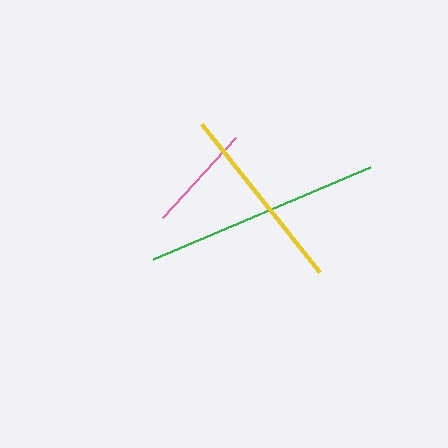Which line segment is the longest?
The green line is the longest at approximately 236 pixels.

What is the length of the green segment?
The green segment is approximately 236 pixels long.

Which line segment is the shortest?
The pink line is the shortest at approximately 108 pixels.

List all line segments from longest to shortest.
From longest to shortest: green, yellow, pink.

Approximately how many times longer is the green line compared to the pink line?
The green line is approximately 2.2 times the length of the pink line.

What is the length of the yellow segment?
The yellow segment is approximately 190 pixels long.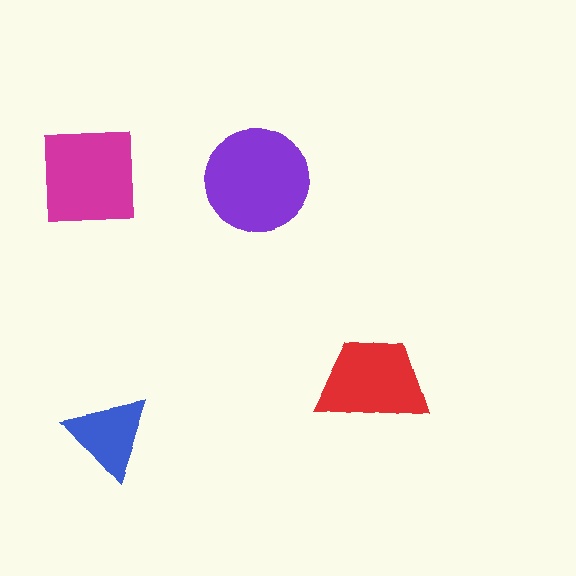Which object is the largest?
The purple circle.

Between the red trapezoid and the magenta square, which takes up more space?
The magenta square.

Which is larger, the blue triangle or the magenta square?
The magenta square.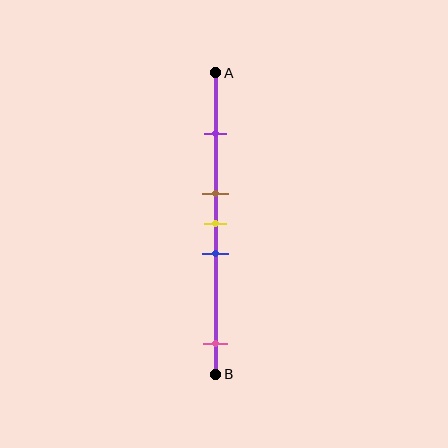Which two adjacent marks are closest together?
The brown and yellow marks are the closest adjacent pair.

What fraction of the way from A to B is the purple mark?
The purple mark is approximately 20% (0.2) of the way from A to B.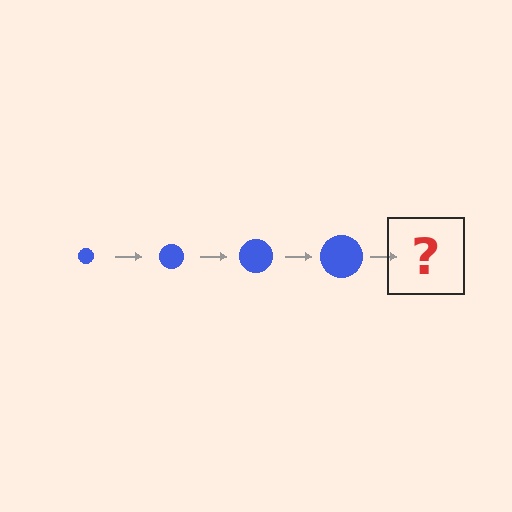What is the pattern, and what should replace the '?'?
The pattern is that the circle gets progressively larger each step. The '?' should be a blue circle, larger than the previous one.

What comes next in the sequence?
The next element should be a blue circle, larger than the previous one.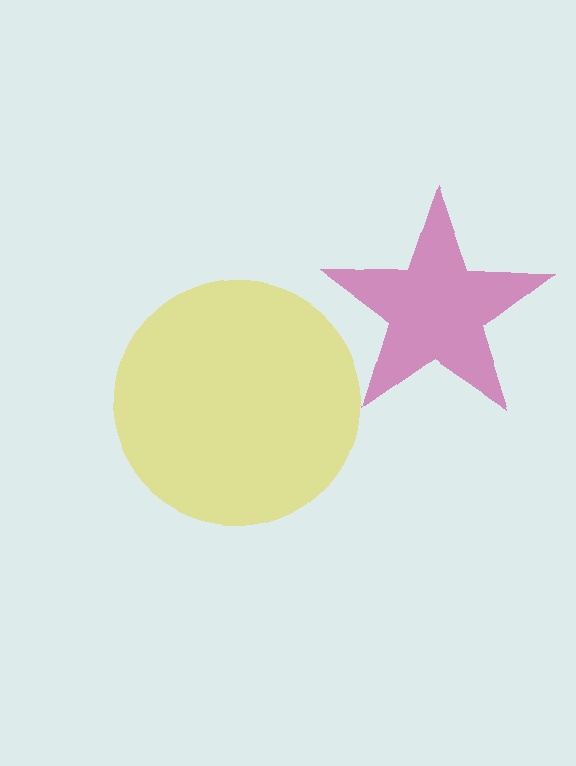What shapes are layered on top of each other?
The layered shapes are: a magenta star, a yellow circle.